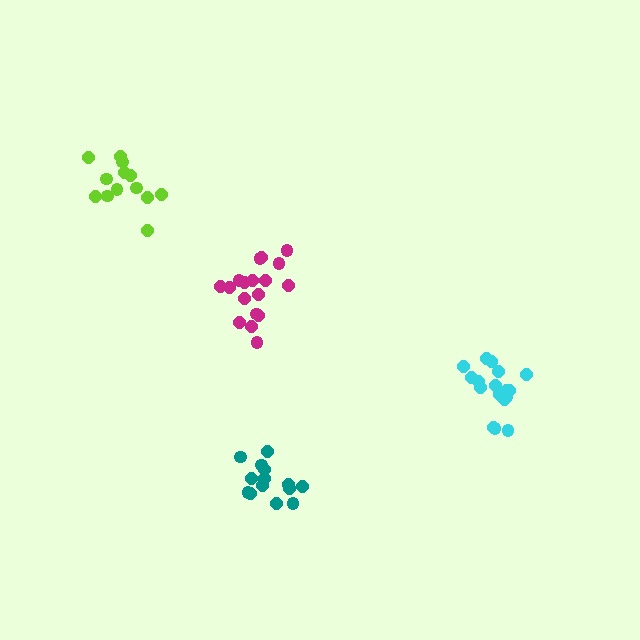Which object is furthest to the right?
The cyan cluster is rightmost.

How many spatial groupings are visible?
There are 4 spatial groupings.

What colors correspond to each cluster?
The clusters are colored: magenta, cyan, teal, lime.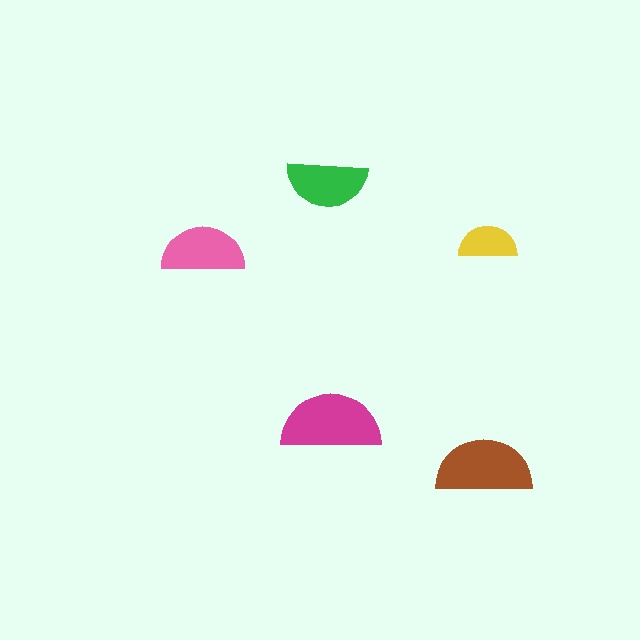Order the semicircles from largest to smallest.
the magenta one, the brown one, the pink one, the green one, the yellow one.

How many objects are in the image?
There are 5 objects in the image.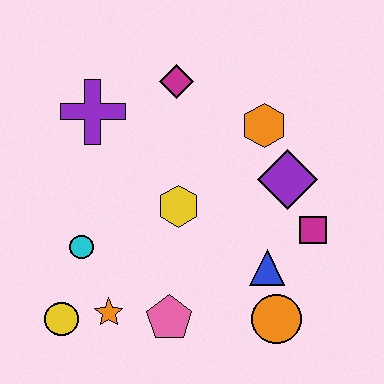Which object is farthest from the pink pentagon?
The magenta diamond is farthest from the pink pentagon.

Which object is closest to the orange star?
The yellow circle is closest to the orange star.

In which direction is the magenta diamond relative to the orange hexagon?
The magenta diamond is to the left of the orange hexagon.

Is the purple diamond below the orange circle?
No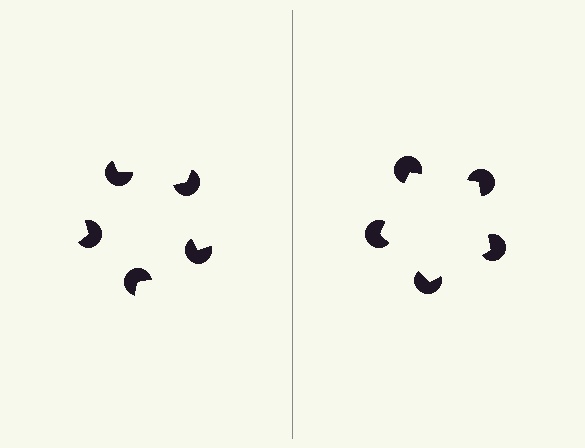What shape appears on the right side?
An illusory pentagon.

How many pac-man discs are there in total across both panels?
10 — 5 on each side.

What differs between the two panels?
The pac-man discs are positioned identically on both sides; only the wedge orientations differ. On the right they align to a pentagon; on the left they are misaligned.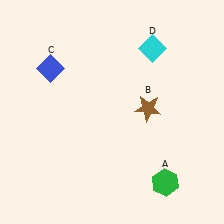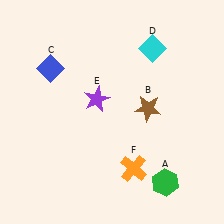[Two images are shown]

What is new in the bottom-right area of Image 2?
An orange cross (F) was added in the bottom-right area of Image 2.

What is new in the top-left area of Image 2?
A purple star (E) was added in the top-left area of Image 2.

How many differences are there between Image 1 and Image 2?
There are 2 differences between the two images.